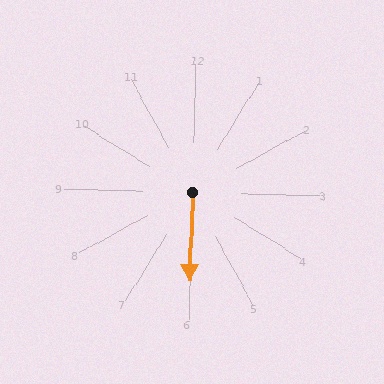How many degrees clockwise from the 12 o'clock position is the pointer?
Approximately 180 degrees.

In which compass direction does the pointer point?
South.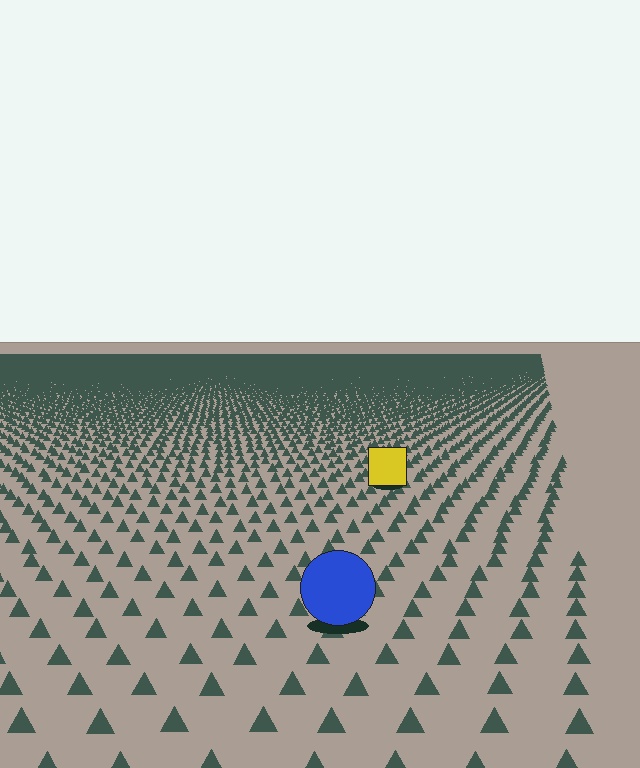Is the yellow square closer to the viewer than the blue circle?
No. The blue circle is closer — you can tell from the texture gradient: the ground texture is coarser near it.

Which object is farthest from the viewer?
The yellow square is farthest from the viewer. It appears smaller and the ground texture around it is denser.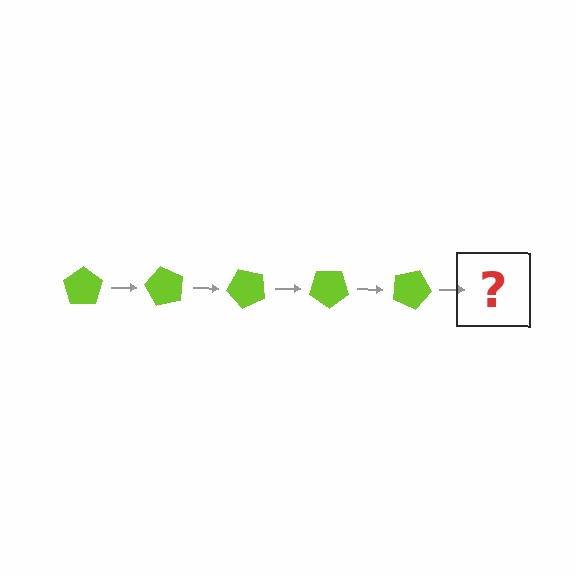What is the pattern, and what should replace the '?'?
The pattern is that the pentagon rotates 60 degrees each step. The '?' should be a lime pentagon rotated 300 degrees.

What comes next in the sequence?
The next element should be a lime pentagon rotated 300 degrees.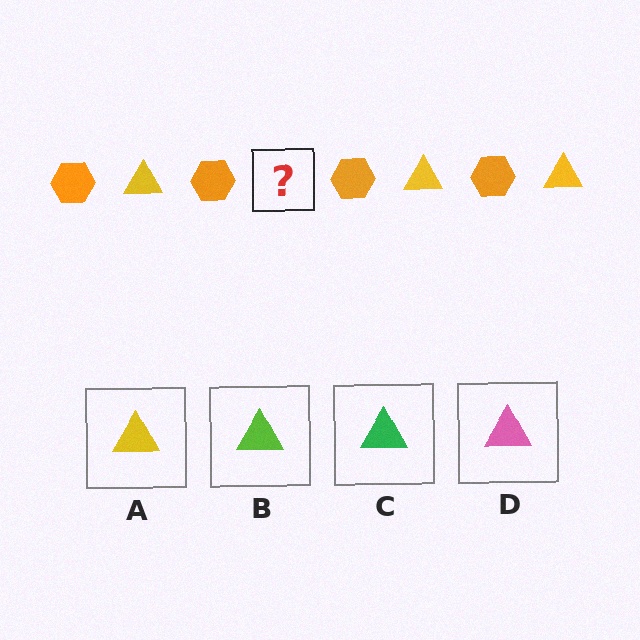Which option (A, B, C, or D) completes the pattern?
A.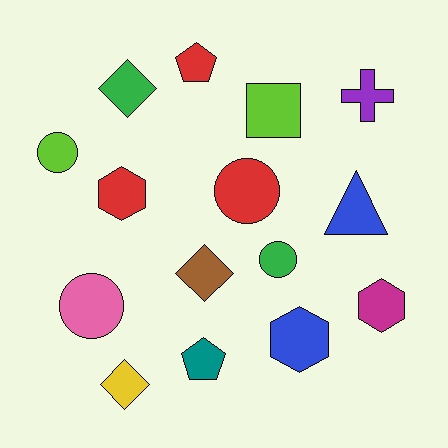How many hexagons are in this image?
There are 3 hexagons.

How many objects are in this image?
There are 15 objects.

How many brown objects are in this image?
There is 1 brown object.